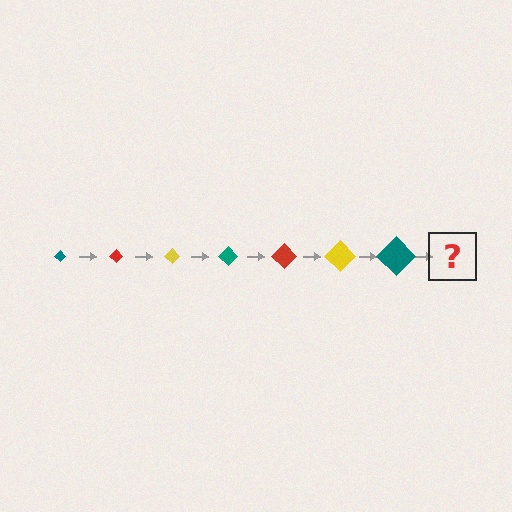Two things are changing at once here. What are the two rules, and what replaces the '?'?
The two rules are that the diamond grows larger each step and the color cycles through teal, red, and yellow. The '?' should be a red diamond, larger than the previous one.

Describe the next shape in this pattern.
It should be a red diamond, larger than the previous one.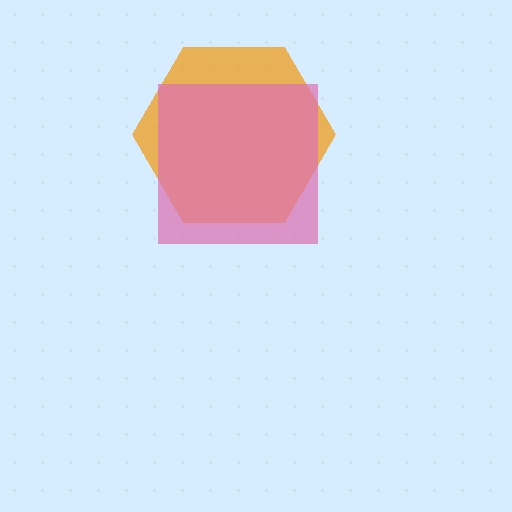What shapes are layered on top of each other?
The layered shapes are: an orange hexagon, a pink square.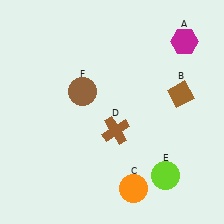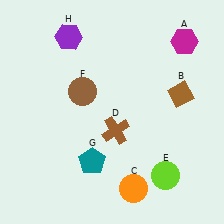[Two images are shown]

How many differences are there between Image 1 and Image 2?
There are 2 differences between the two images.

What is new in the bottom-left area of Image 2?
A teal pentagon (G) was added in the bottom-left area of Image 2.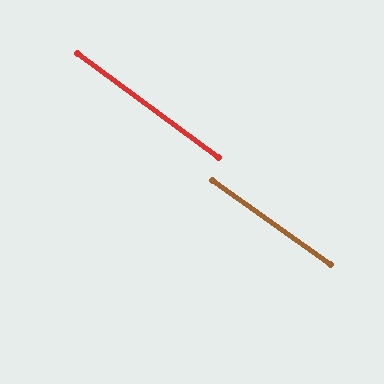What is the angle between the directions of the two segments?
Approximately 1 degree.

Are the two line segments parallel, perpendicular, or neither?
Parallel — their directions differ by only 1.1°.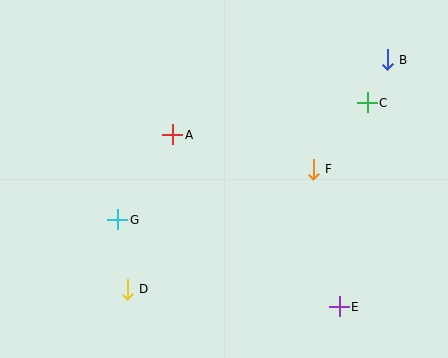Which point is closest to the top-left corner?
Point A is closest to the top-left corner.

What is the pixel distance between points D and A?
The distance between D and A is 161 pixels.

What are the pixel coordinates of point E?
Point E is at (339, 307).